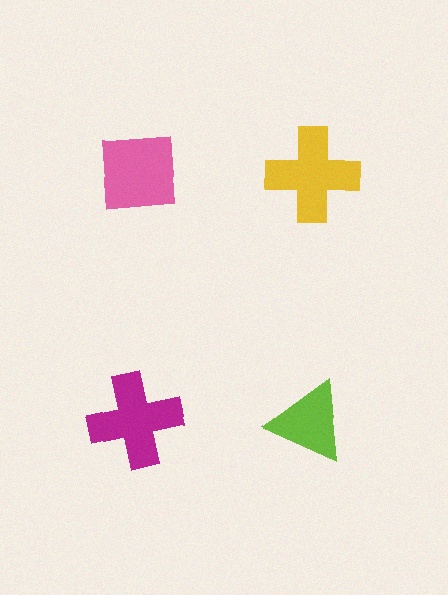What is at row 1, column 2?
A yellow cross.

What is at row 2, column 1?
A magenta cross.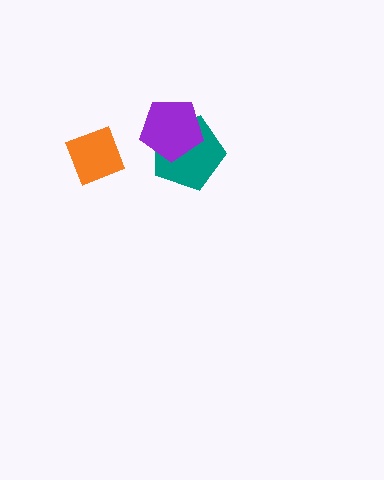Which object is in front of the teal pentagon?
The purple pentagon is in front of the teal pentagon.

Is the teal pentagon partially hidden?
Yes, it is partially covered by another shape.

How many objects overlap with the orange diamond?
0 objects overlap with the orange diamond.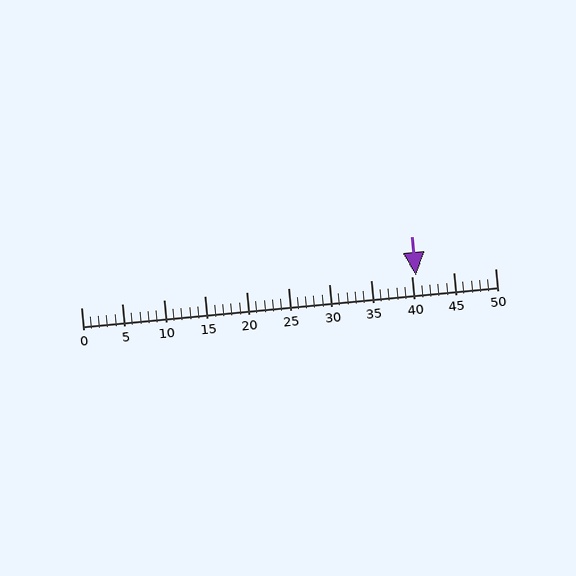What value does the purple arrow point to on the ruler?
The purple arrow points to approximately 40.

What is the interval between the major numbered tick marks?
The major tick marks are spaced 5 units apart.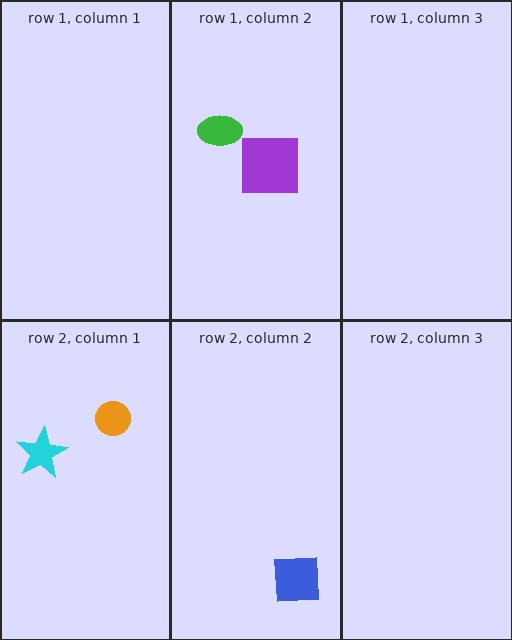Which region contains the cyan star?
The row 2, column 1 region.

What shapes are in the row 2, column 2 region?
The blue square.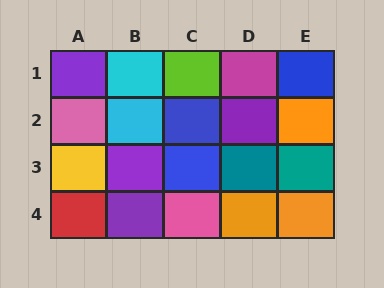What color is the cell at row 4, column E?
Orange.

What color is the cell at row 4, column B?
Purple.